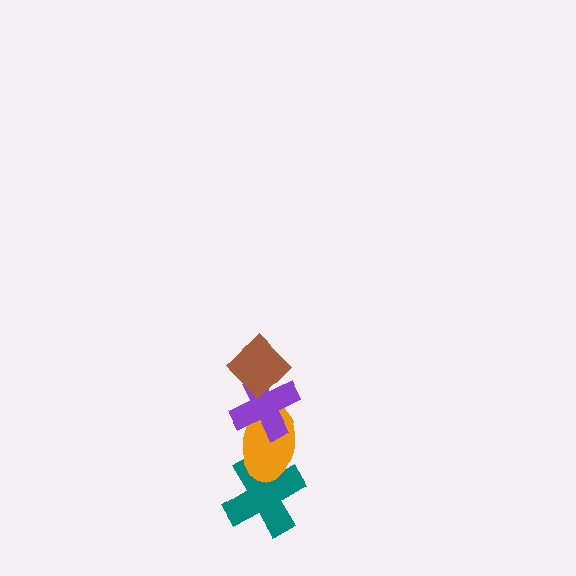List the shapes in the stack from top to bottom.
From top to bottom: the brown diamond, the purple cross, the orange ellipse, the teal cross.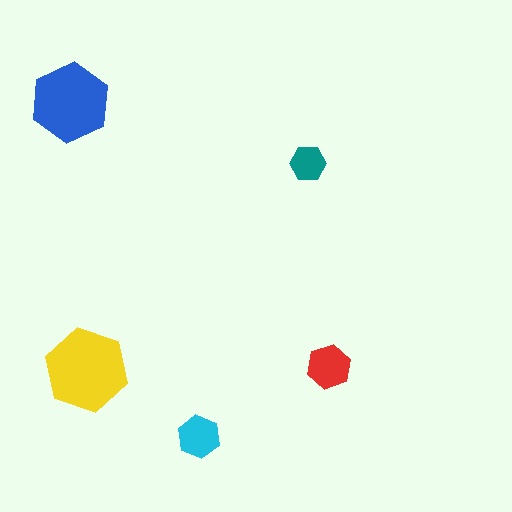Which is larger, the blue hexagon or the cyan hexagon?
The blue one.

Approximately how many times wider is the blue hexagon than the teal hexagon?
About 2 times wider.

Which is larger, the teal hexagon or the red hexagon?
The red one.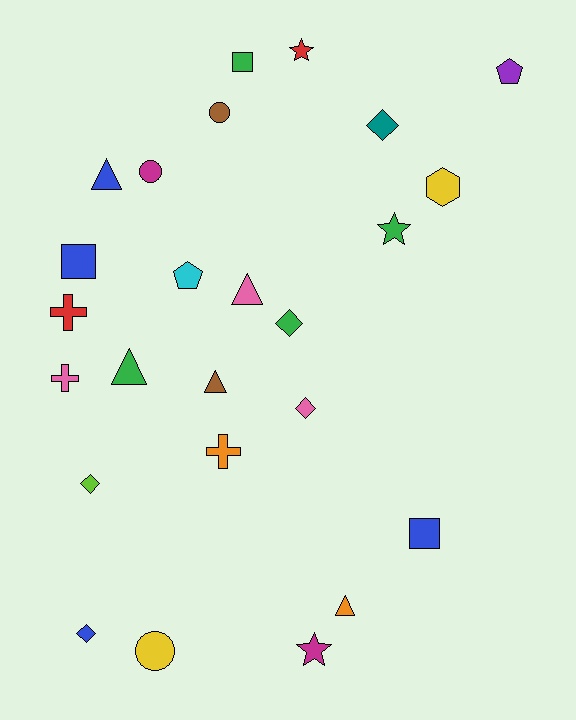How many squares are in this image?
There are 3 squares.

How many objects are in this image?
There are 25 objects.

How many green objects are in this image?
There are 4 green objects.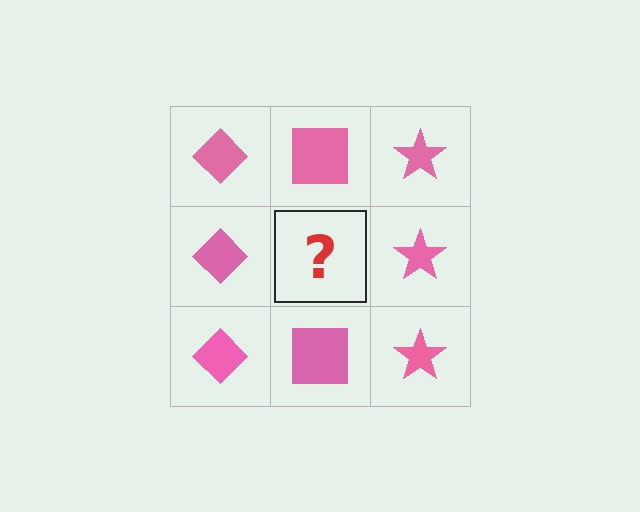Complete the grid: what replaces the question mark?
The question mark should be replaced with a pink square.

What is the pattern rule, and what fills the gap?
The rule is that each column has a consistent shape. The gap should be filled with a pink square.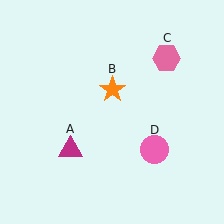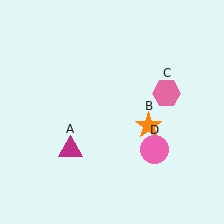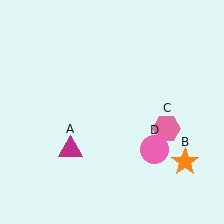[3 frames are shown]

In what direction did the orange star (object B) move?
The orange star (object B) moved down and to the right.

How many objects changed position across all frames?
2 objects changed position: orange star (object B), pink hexagon (object C).